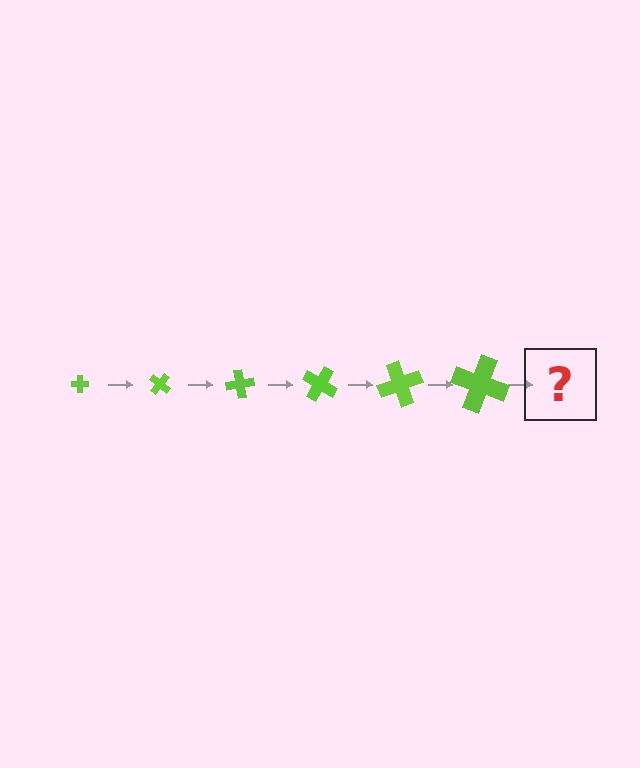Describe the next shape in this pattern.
It should be a cross, larger than the previous one and rotated 240 degrees from the start.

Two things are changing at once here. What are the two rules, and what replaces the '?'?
The two rules are that the cross grows larger each step and it rotates 40 degrees each step. The '?' should be a cross, larger than the previous one and rotated 240 degrees from the start.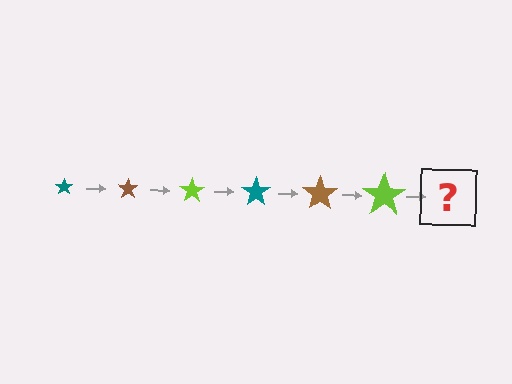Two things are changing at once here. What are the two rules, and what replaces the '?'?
The two rules are that the star grows larger each step and the color cycles through teal, brown, and lime. The '?' should be a teal star, larger than the previous one.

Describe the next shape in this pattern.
It should be a teal star, larger than the previous one.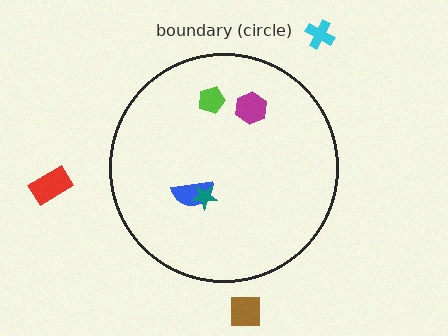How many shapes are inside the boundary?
4 inside, 3 outside.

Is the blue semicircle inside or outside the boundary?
Inside.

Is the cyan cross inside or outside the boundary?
Outside.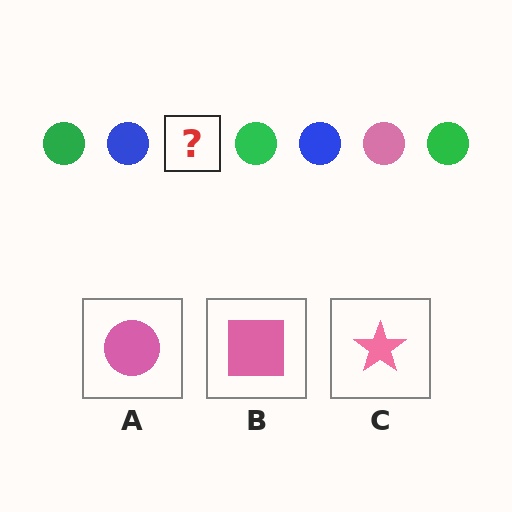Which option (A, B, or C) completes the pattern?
A.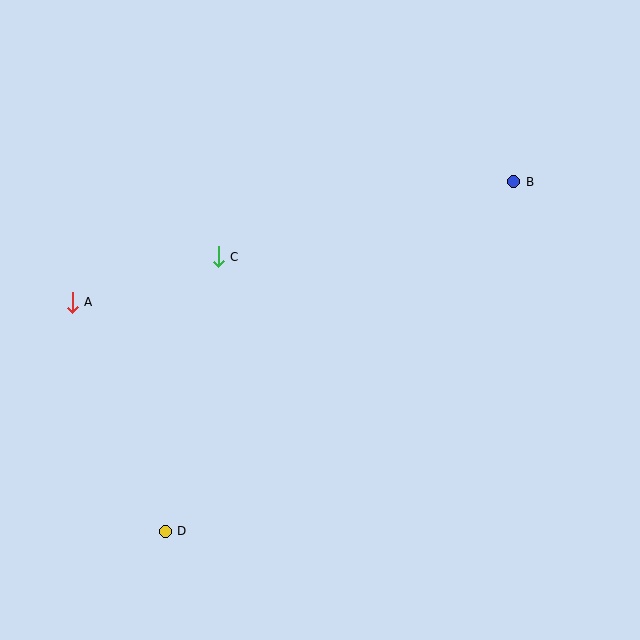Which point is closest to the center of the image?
Point C at (218, 257) is closest to the center.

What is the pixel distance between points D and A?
The distance between D and A is 247 pixels.